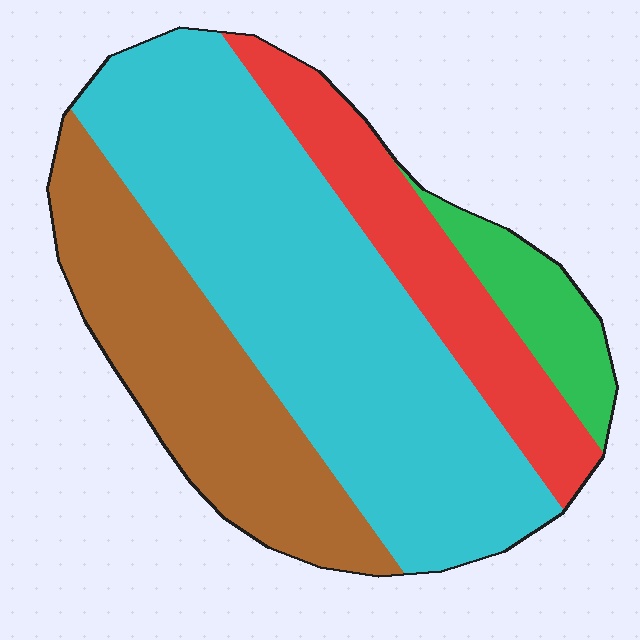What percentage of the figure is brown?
Brown takes up about one quarter (1/4) of the figure.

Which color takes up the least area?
Green, at roughly 10%.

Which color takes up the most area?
Cyan, at roughly 50%.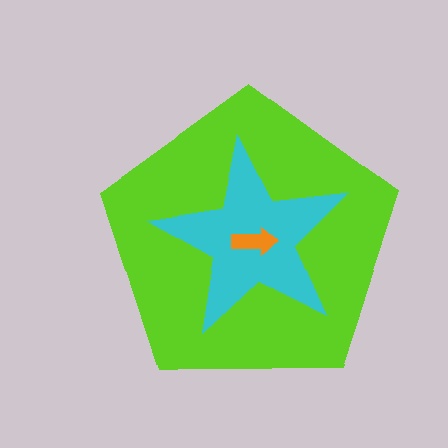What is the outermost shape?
The lime pentagon.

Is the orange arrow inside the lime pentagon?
Yes.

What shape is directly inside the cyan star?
The orange arrow.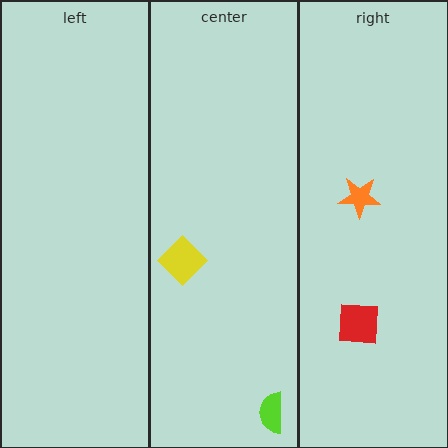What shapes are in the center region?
The yellow diamond, the lime semicircle.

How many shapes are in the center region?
2.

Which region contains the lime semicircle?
The center region.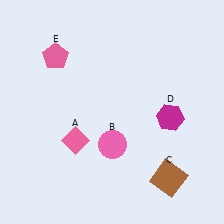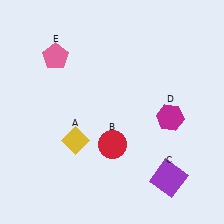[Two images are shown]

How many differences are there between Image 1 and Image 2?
There are 3 differences between the two images.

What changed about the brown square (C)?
In Image 1, C is brown. In Image 2, it changed to purple.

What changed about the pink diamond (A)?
In Image 1, A is pink. In Image 2, it changed to yellow.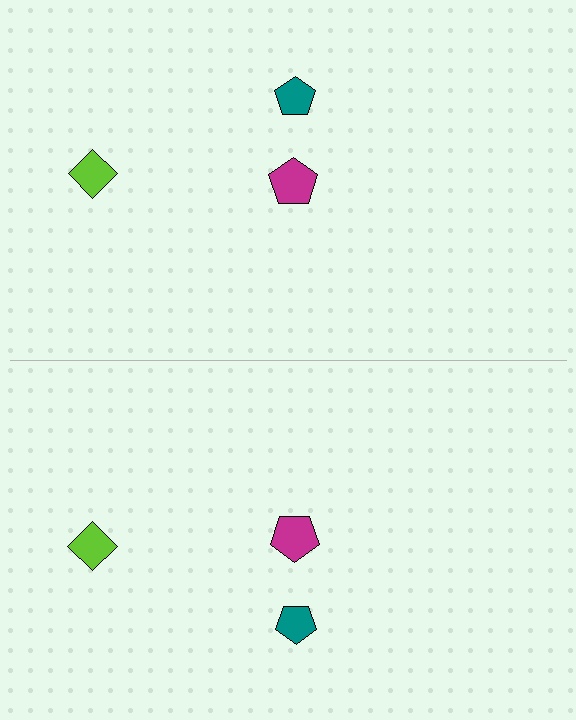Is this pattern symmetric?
Yes, this pattern has bilateral (reflection) symmetry.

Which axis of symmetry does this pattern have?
The pattern has a horizontal axis of symmetry running through the center of the image.